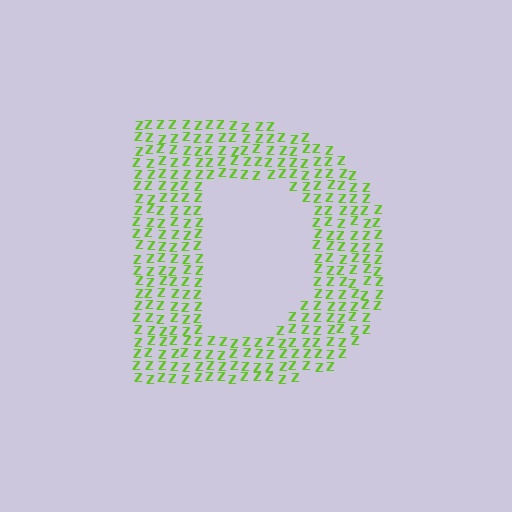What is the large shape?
The large shape is the letter D.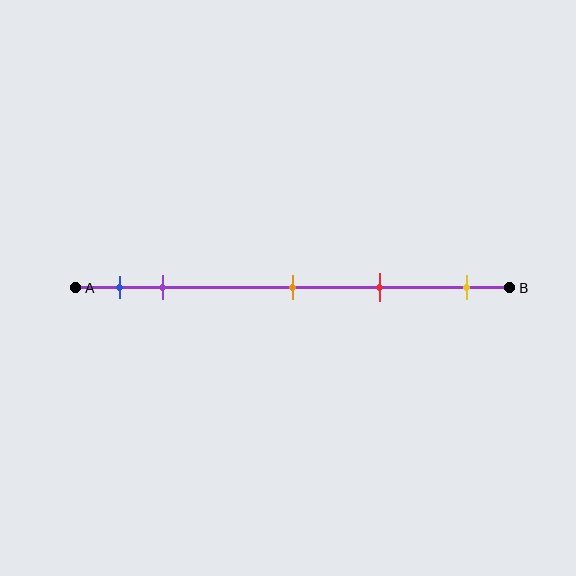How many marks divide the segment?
There are 5 marks dividing the segment.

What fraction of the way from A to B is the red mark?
The red mark is approximately 70% (0.7) of the way from A to B.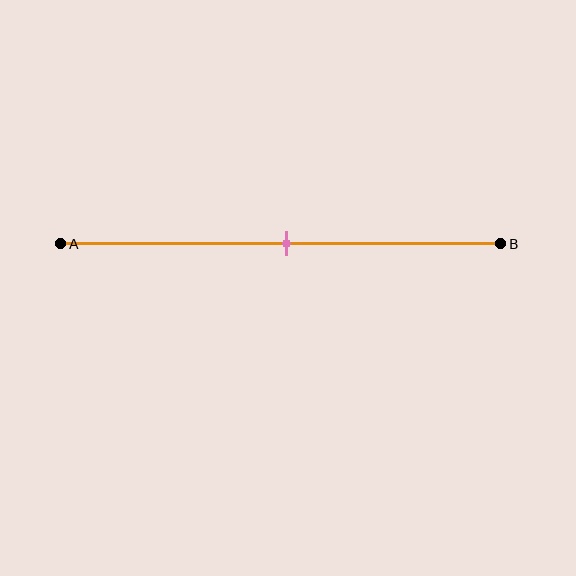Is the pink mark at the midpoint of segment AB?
Yes, the mark is approximately at the midpoint.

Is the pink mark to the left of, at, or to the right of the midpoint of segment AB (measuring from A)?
The pink mark is approximately at the midpoint of segment AB.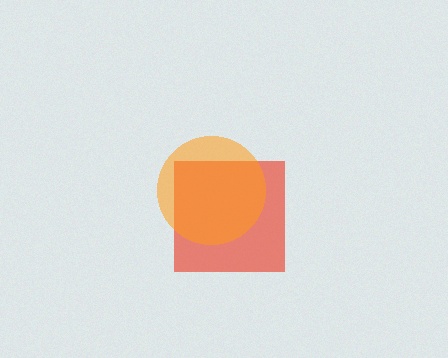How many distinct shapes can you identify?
There are 2 distinct shapes: a red square, an orange circle.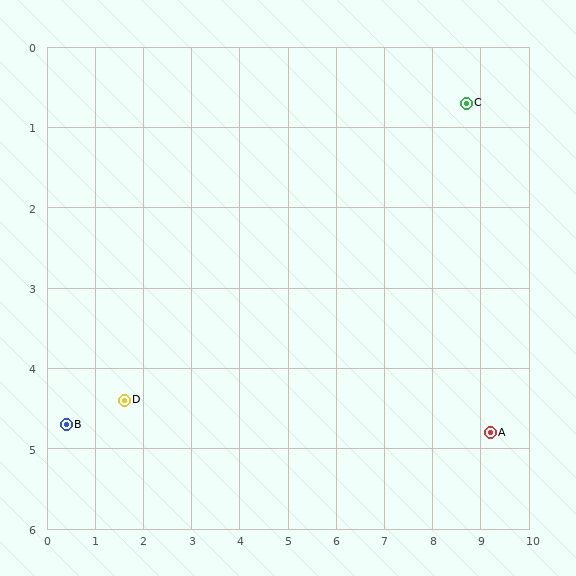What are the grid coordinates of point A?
Point A is at approximately (9.2, 4.8).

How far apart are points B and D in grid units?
Points B and D are about 1.2 grid units apart.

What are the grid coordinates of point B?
Point B is at approximately (0.4, 4.7).